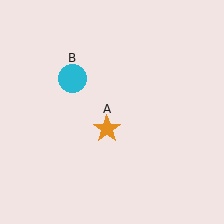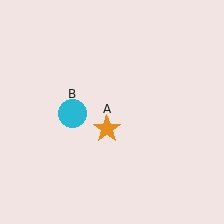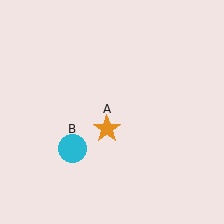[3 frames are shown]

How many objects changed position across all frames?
1 object changed position: cyan circle (object B).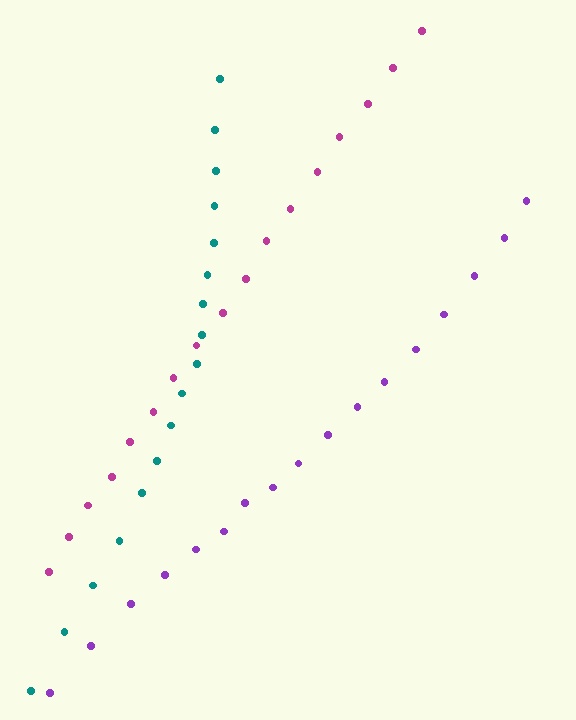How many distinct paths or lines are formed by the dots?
There are 3 distinct paths.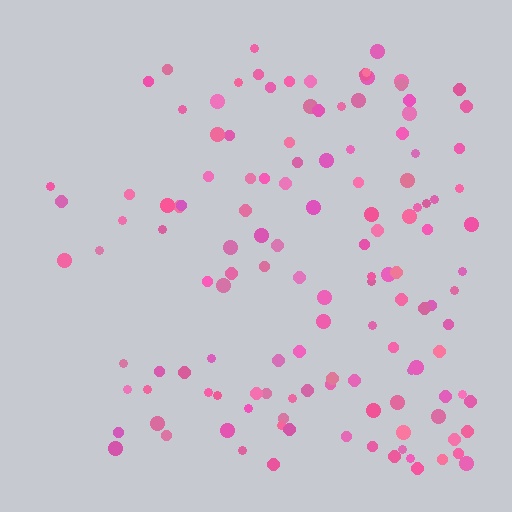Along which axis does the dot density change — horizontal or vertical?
Horizontal.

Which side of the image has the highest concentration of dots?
The right.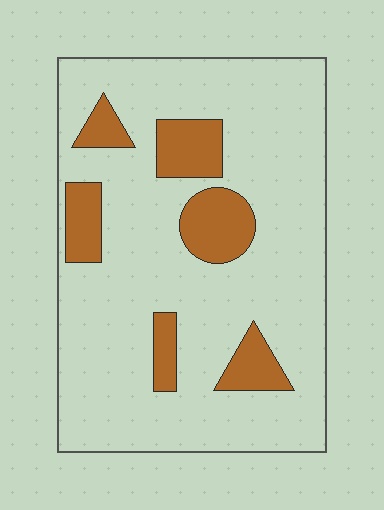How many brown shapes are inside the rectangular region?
6.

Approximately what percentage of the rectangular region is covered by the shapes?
Approximately 15%.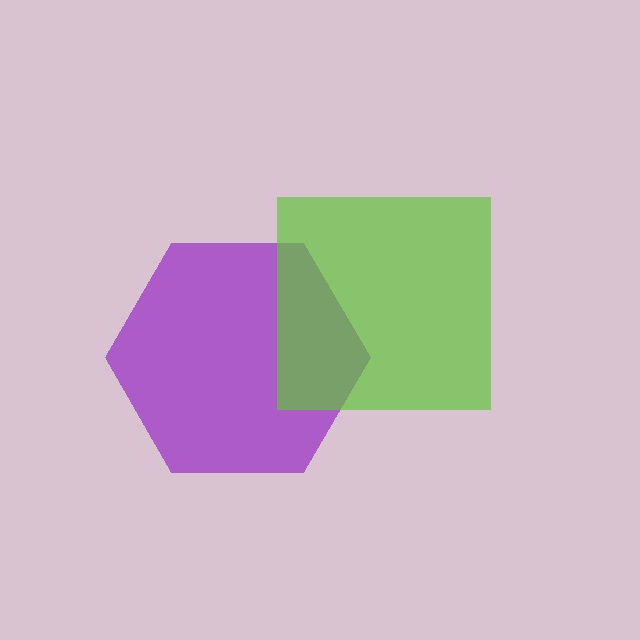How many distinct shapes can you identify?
There are 2 distinct shapes: a purple hexagon, a lime square.